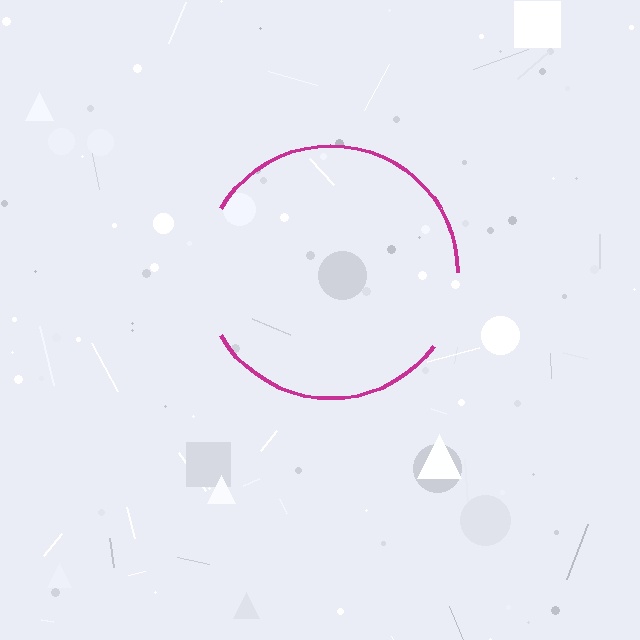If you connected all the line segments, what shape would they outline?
They would outline a circle.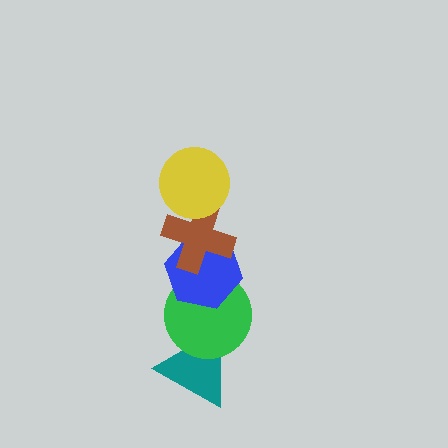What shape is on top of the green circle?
The blue hexagon is on top of the green circle.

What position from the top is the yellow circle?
The yellow circle is 1st from the top.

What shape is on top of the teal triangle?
The green circle is on top of the teal triangle.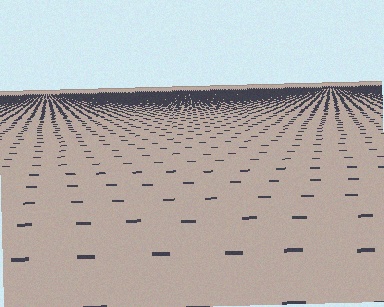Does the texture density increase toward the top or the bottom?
Density increases toward the top.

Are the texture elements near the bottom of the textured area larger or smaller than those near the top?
Larger. Near the bottom, elements are closer to the viewer and appear at a bigger on-screen size.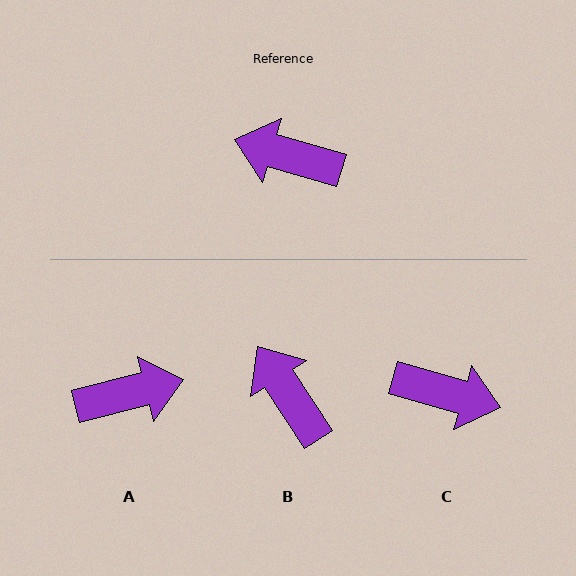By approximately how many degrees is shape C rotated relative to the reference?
Approximately 180 degrees clockwise.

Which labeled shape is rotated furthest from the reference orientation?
C, about 180 degrees away.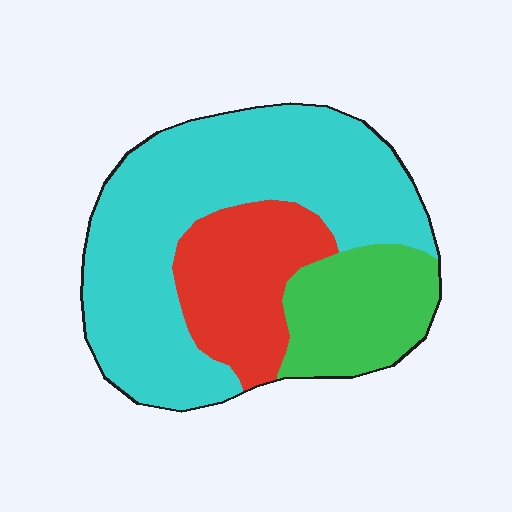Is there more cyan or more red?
Cyan.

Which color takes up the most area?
Cyan, at roughly 60%.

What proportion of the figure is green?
Green covers about 20% of the figure.